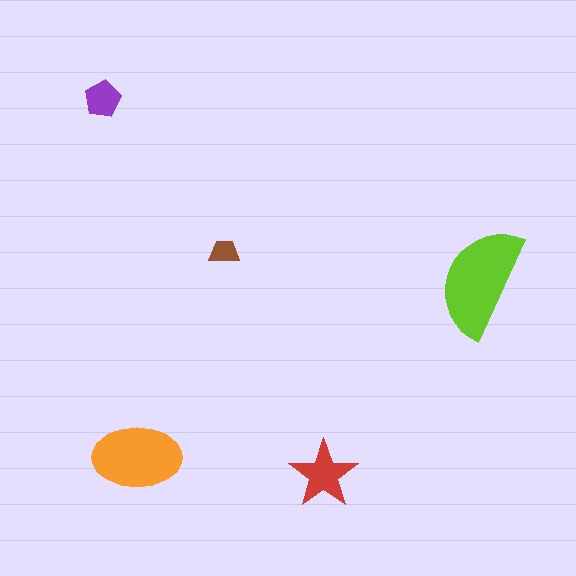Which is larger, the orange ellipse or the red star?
The orange ellipse.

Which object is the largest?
The lime semicircle.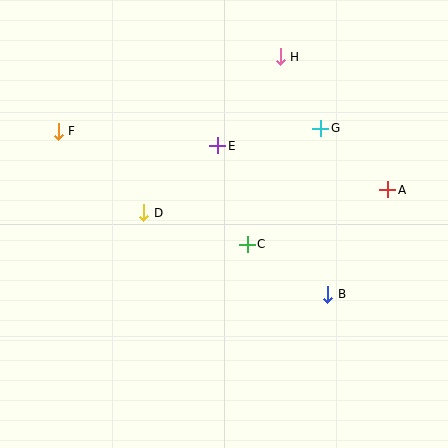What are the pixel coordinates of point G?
Point G is at (321, 128).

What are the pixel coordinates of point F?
Point F is at (58, 131).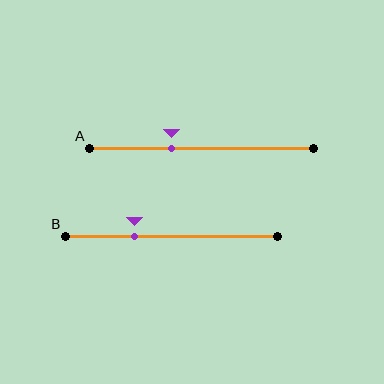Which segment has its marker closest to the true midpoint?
Segment A has its marker closest to the true midpoint.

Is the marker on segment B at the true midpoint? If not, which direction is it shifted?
No, the marker on segment B is shifted to the left by about 17% of the segment length.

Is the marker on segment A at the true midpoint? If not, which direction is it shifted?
No, the marker on segment A is shifted to the left by about 13% of the segment length.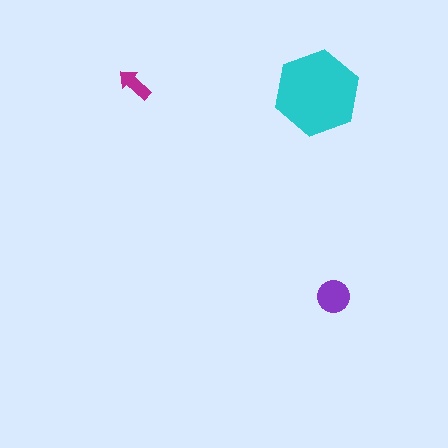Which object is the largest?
The cyan hexagon.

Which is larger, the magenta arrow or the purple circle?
The purple circle.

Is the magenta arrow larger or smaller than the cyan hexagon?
Smaller.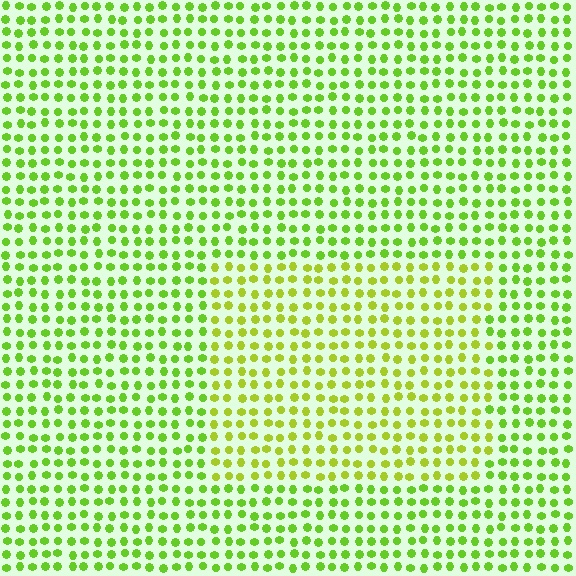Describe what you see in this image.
The image is filled with small lime elements in a uniform arrangement. A rectangle-shaped region is visible where the elements are tinted to a slightly different hue, forming a subtle color boundary.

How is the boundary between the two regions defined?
The boundary is defined purely by a slight shift in hue (about 23 degrees). Spacing, size, and orientation are identical on both sides.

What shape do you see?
I see a rectangle.